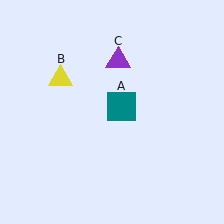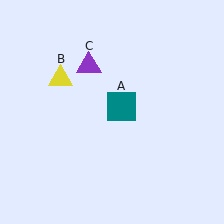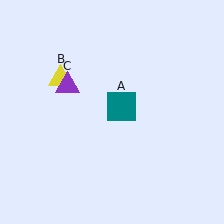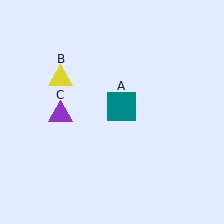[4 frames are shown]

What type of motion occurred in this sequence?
The purple triangle (object C) rotated counterclockwise around the center of the scene.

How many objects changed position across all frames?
1 object changed position: purple triangle (object C).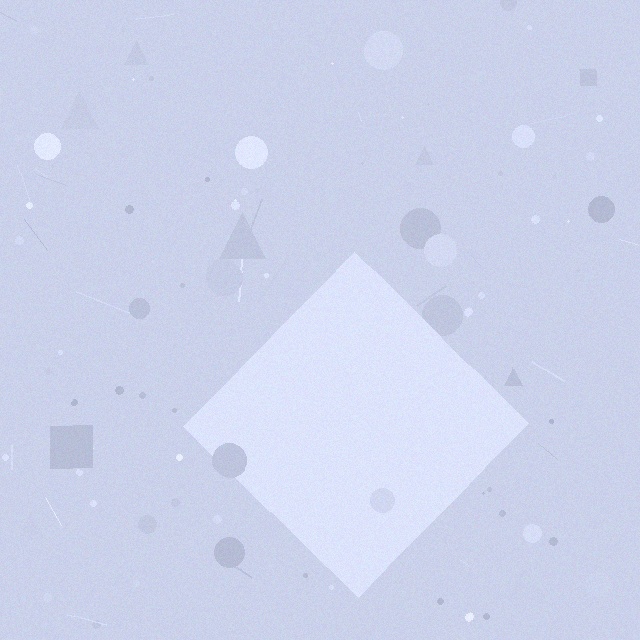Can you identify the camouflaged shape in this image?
The camouflaged shape is a diamond.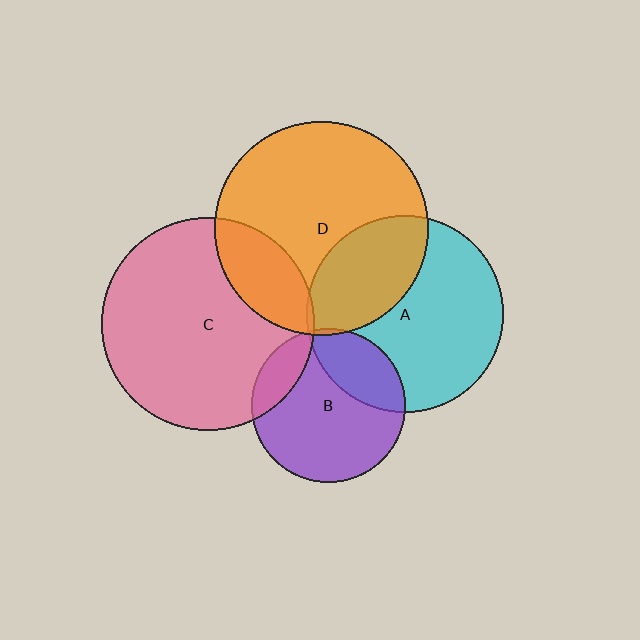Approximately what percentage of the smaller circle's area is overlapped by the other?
Approximately 35%.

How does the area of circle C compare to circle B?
Approximately 1.9 times.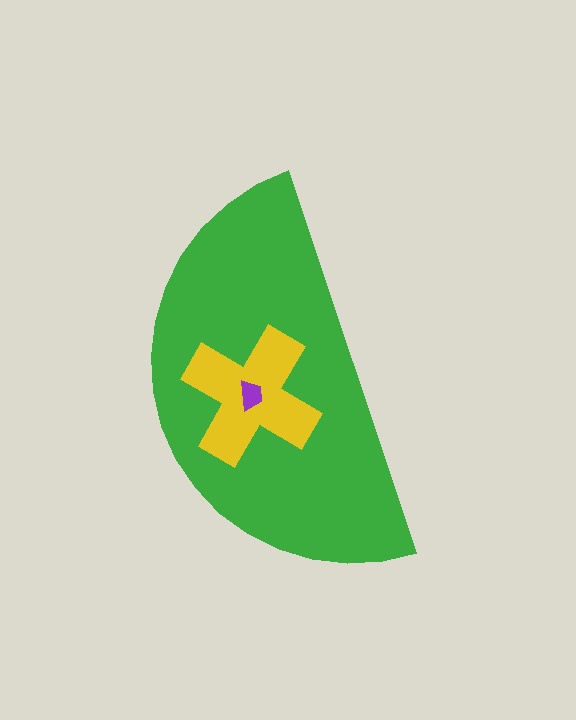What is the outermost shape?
The green semicircle.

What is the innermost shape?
The purple trapezoid.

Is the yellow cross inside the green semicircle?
Yes.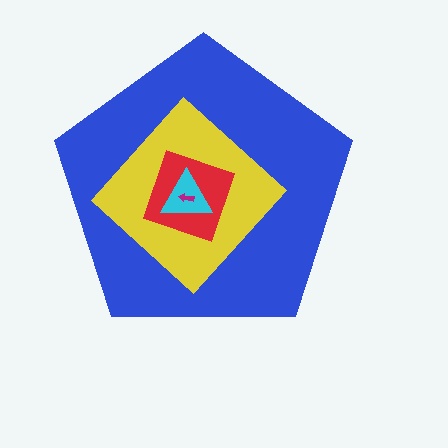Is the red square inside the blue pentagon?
Yes.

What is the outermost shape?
The blue pentagon.